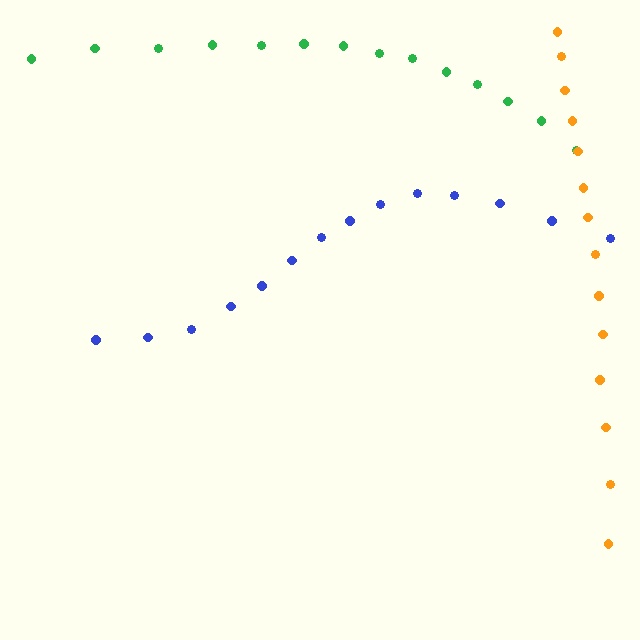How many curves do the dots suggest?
There are 3 distinct paths.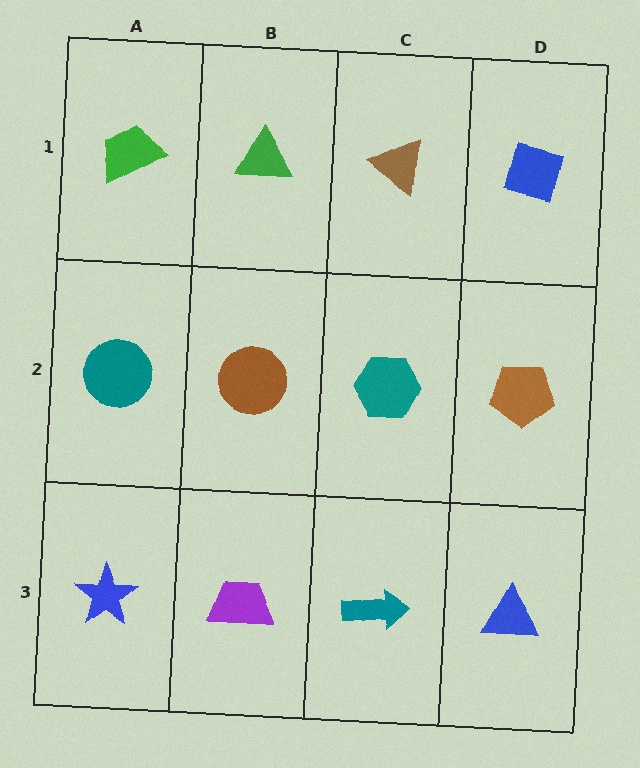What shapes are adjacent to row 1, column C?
A teal hexagon (row 2, column C), a green triangle (row 1, column B), a blue square (row 1, column D).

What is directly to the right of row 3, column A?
A purple trapezoid.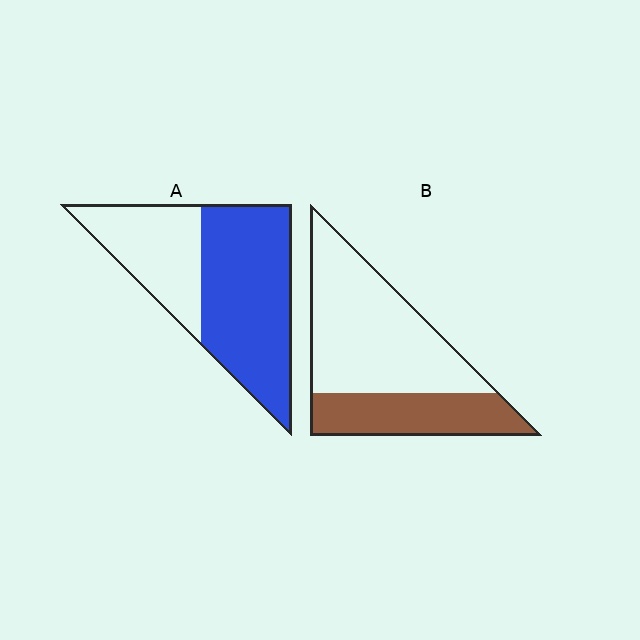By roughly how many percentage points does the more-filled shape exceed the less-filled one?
By roughly 30 percentage points (A over B).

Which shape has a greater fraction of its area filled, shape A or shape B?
Shape A.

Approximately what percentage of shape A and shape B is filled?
A is approximately 65% and B is approximately 35%.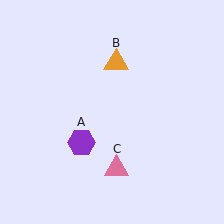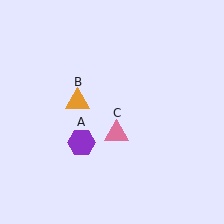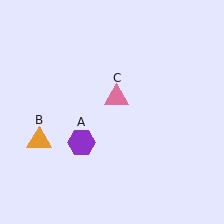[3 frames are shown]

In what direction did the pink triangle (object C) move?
The pink triangle (object C) moved up.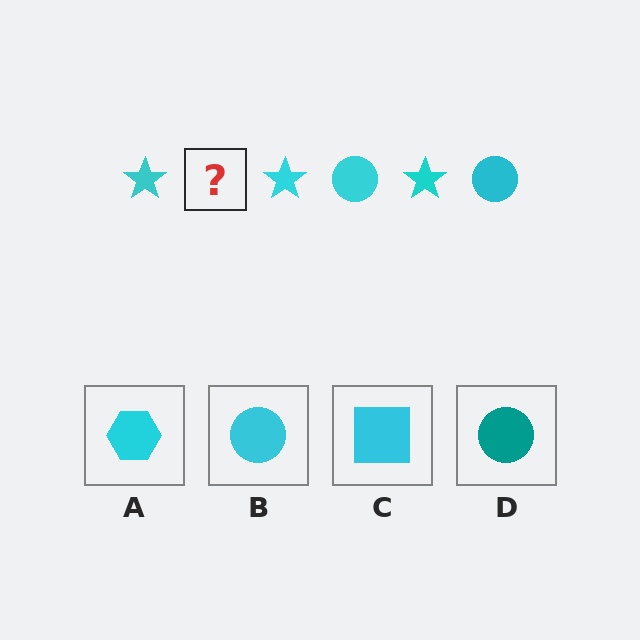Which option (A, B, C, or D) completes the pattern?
B.